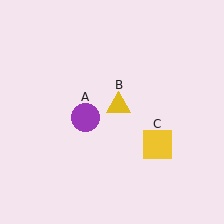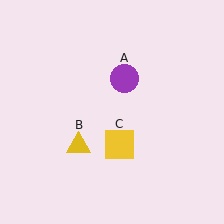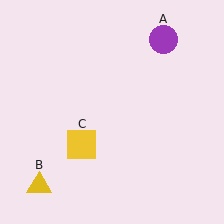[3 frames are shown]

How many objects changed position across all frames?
3 objects changed position: purple circle (object A), yellow triangle (object B), yellow square (object C).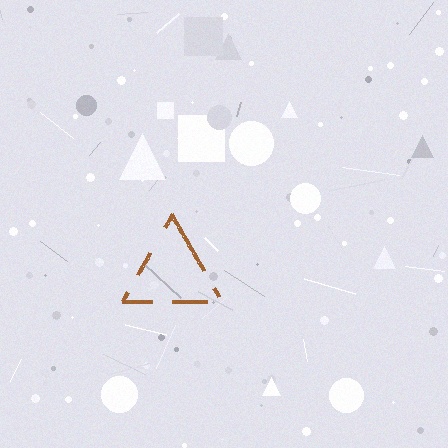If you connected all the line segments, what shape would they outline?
They would outline a triangle.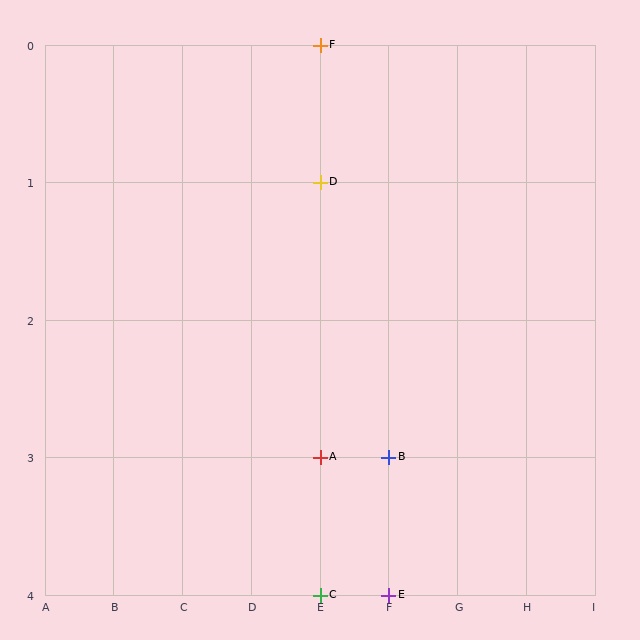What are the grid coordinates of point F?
Point F is at grid coordinates (E, 0).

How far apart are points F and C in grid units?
Points F and C are 4 rows apart.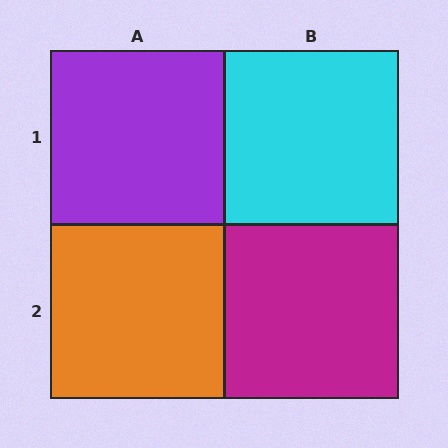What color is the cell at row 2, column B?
Magenta.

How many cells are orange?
1 cell is orange.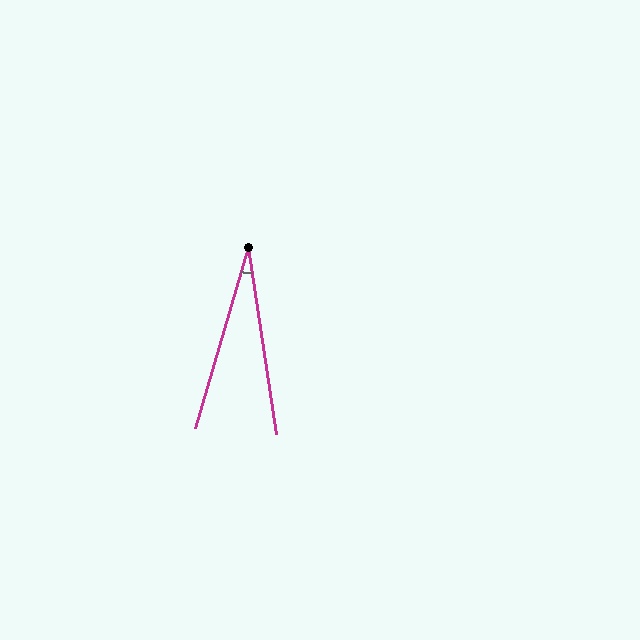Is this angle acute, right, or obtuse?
It is acute.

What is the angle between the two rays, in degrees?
Approximately 25 degrees.